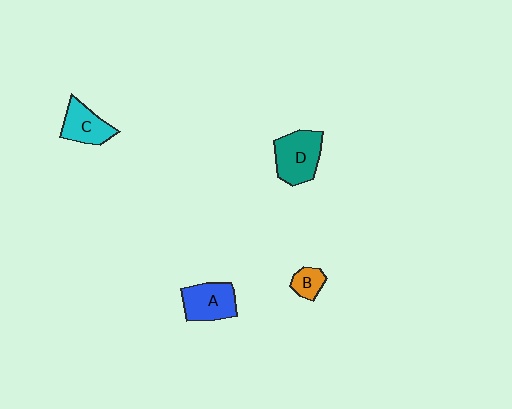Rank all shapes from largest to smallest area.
From largest to smallest: D (teal), A (blue), C (cyan), B (orange).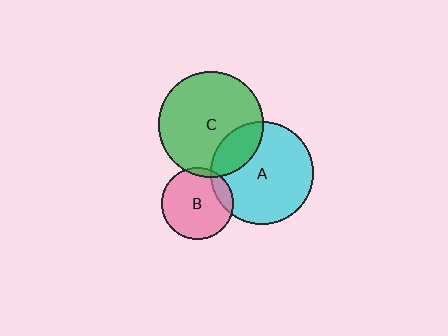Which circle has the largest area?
Circle C (green).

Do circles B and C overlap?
Yes.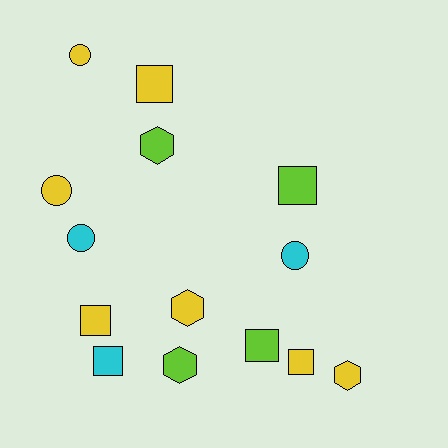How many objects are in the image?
There are 14 objects.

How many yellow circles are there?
There are 2 yellow circles.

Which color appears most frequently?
Yellow, with 7 objects.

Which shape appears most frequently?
Square, with 6 objects.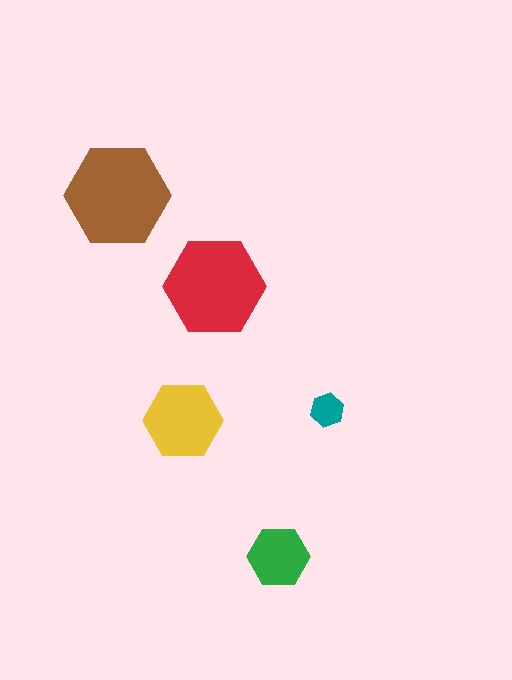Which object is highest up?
The brown hexagon is topmost.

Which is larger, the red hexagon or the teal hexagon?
The red one.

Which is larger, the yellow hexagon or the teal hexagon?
The yellow one.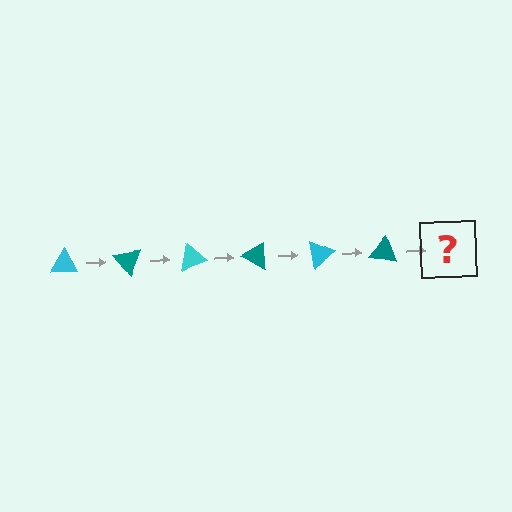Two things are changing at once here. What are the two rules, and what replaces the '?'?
The two rules are that it rotates 50 degrees each step and the color cycles through cyan and teal. The '?' should be a cyan triangle, rotated 300 degrees from the start.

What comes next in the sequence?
The next element should be a cyan triangle, rotated 300 degrees from the start.